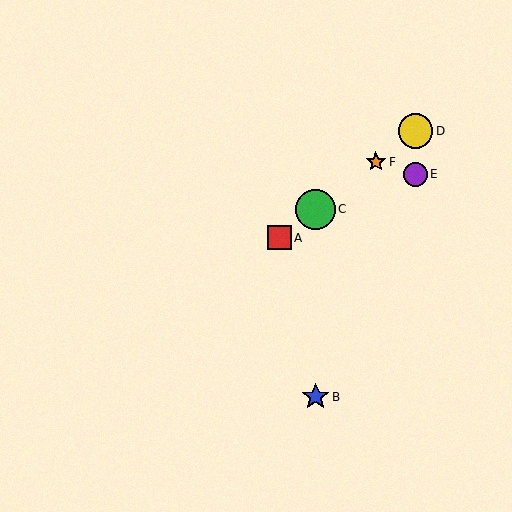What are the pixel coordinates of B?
Object B is at (316, 397).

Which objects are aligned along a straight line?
Objects A, C, D, F are aligned along a straight line.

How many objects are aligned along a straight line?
4 objects (A, C, D, F) are aligned along a straight line.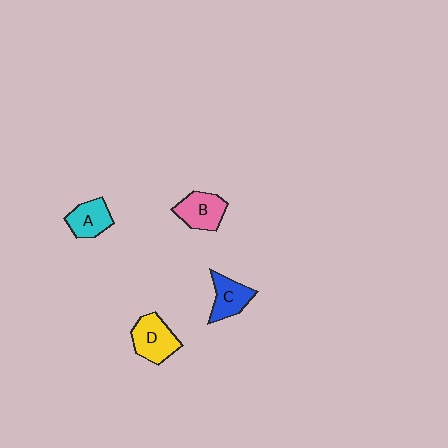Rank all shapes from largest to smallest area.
From largest to smallest: D (yellow), B (pink), C (blue), A (cyan).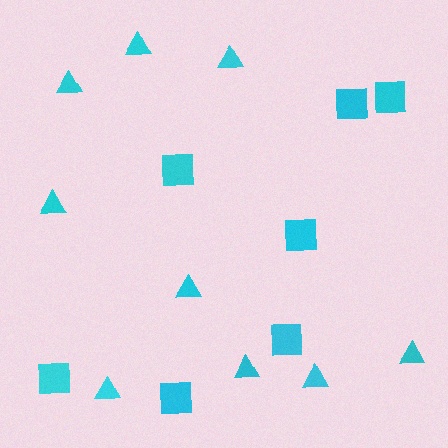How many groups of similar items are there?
There are 2 groups: one group of squares (7) and one group of triangles (9).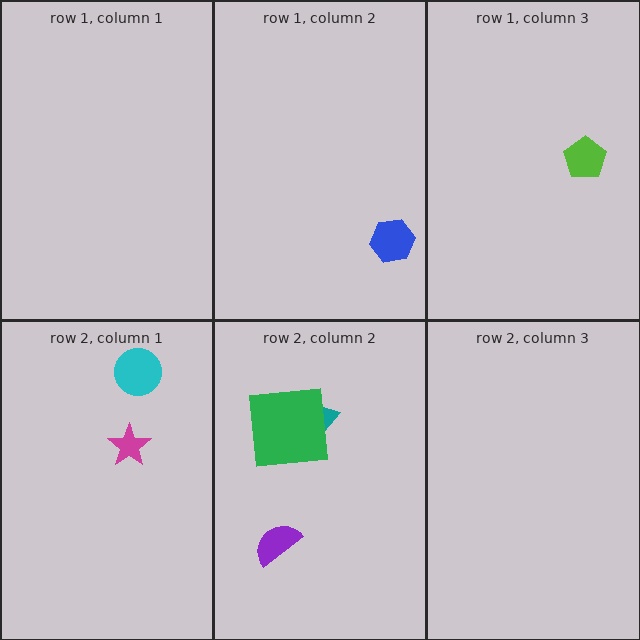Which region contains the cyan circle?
The row 2, column 1 region.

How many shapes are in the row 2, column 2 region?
3.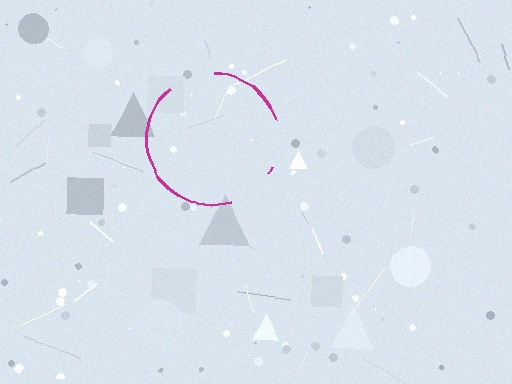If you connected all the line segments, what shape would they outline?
They would outline a circle.